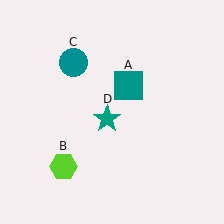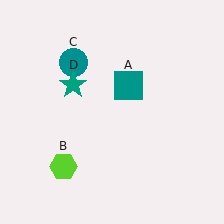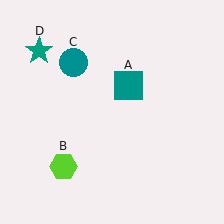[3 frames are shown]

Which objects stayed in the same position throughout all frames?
Teal square (object A) and lime hexagon (object B) and teal circle (object C) remained stationary.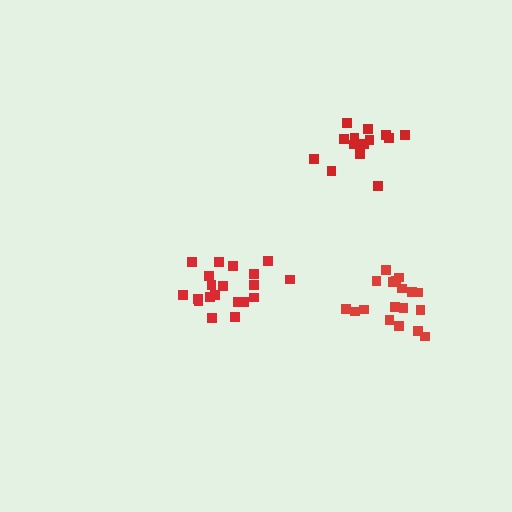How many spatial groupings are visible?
There are 3 spatial groupings.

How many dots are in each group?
Group 1: 20 dots, Group 2: 14 dots, Group 3: 18 dots (52 total).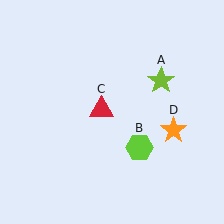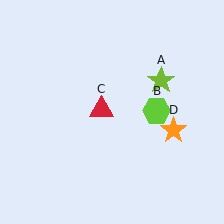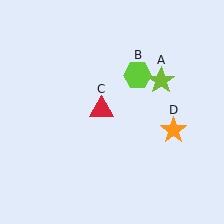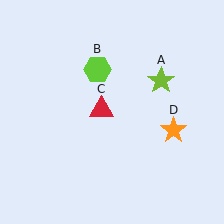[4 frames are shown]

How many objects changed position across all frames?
1 object changed position: lime hexagon (object B).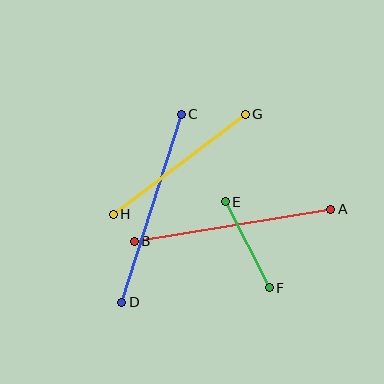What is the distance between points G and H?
The distance is approximately 166 pixels.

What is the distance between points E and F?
The distance is approximately 97 pixels.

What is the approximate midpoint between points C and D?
The midpoint is at approximately (152, 208) pixels.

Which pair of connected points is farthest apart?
Points A and B are farthest apart.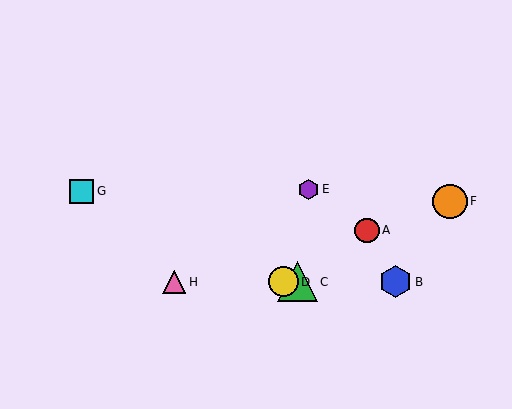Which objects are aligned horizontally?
Objects B, C, D, H are aligned horizontally.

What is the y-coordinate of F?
Object F is at y≈201.